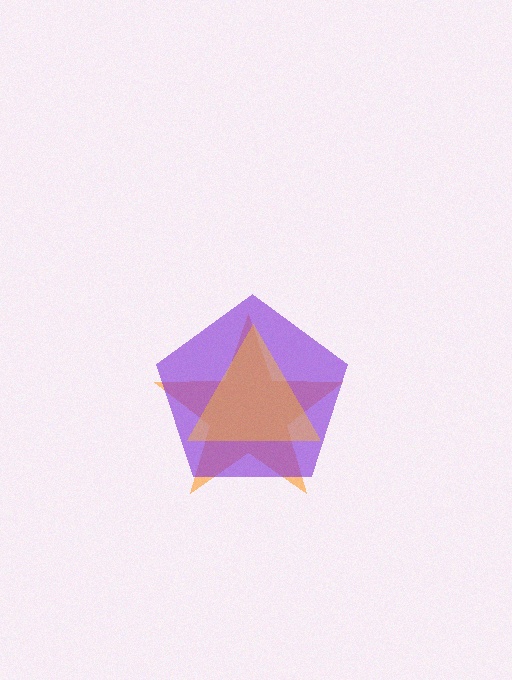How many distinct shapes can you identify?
There are 3 distinct shapes: an orange star, a purple pentagon, a yellow triangle.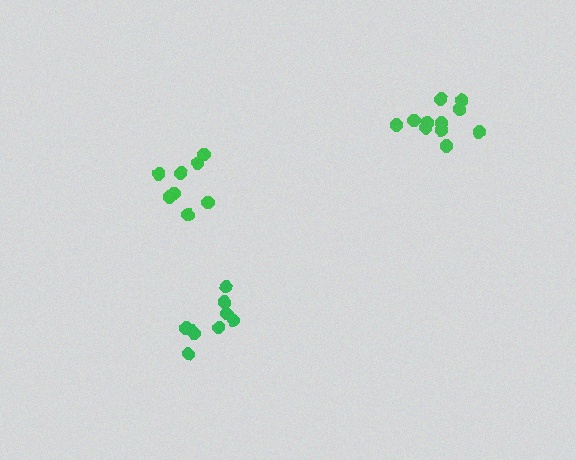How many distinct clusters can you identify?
There are 3 distinct clusters.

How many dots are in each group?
Group 1: 11 dots, Group 2: 9 dots, Group 3: 8 dots (28 total).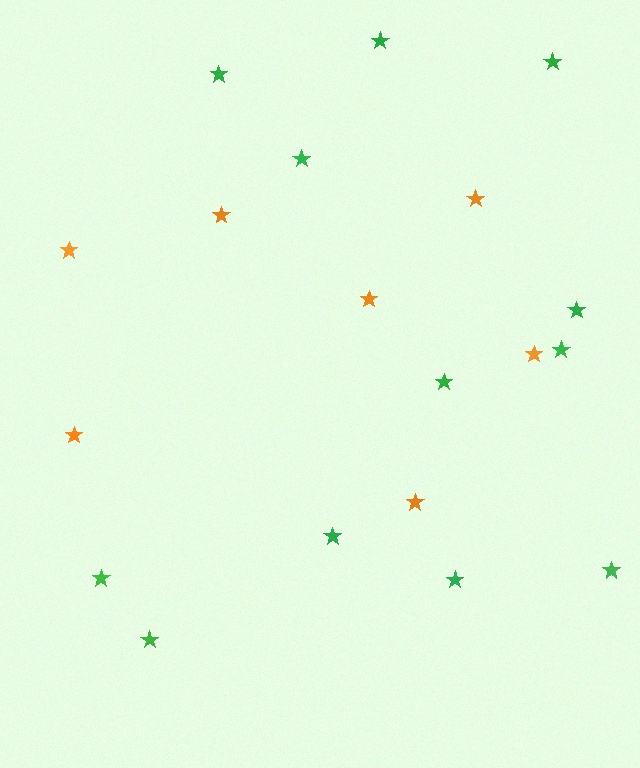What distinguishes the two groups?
There are 2 groups: one group of orange stars (7) and one group of green stars (12).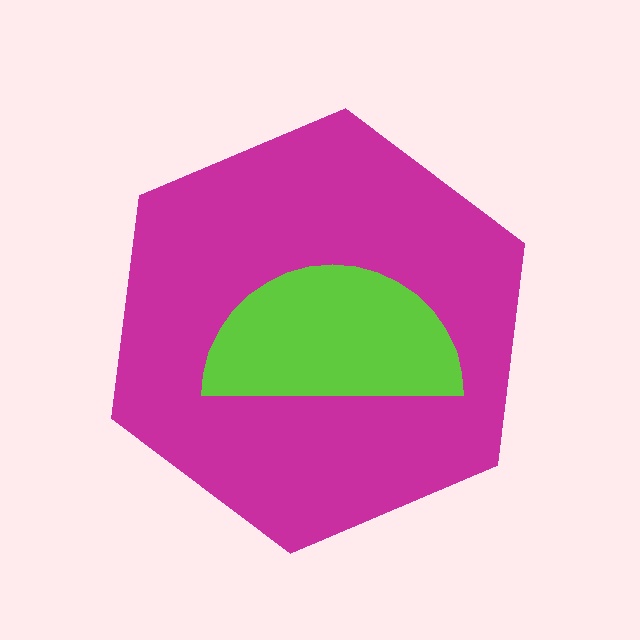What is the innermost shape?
The lime semicircle.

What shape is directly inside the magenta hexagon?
The lime semicircle.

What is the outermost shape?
The magenta hexagon.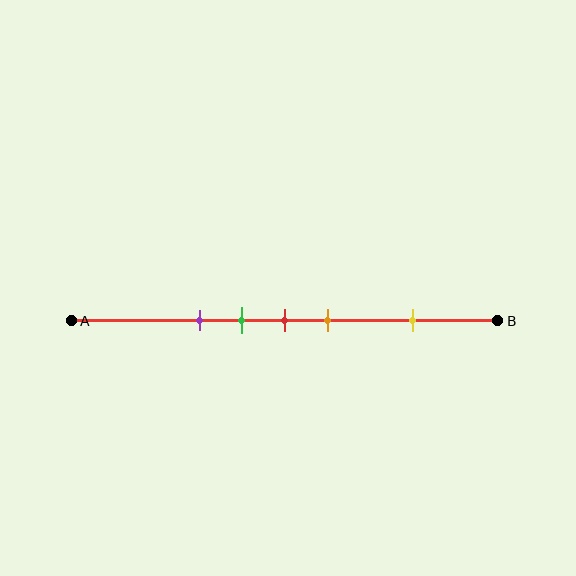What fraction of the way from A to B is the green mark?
The green mark is approximately 40% (0.4) of the way from A to B.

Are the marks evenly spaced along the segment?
No, the marks are not evenly spaced.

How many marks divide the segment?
There are 5 marks dividing the segment.